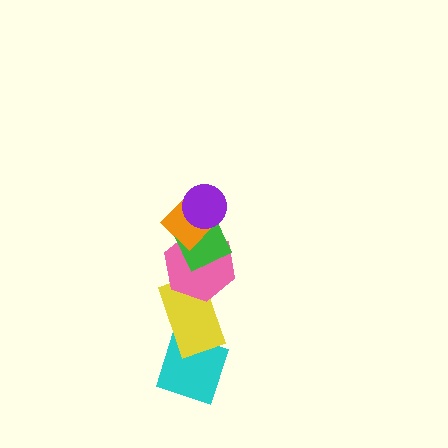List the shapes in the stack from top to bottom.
From top to bottom: the purple circle, the orange diamond, the green diamond, the pink hexagon, the yellow rectangle, the cyan diamond.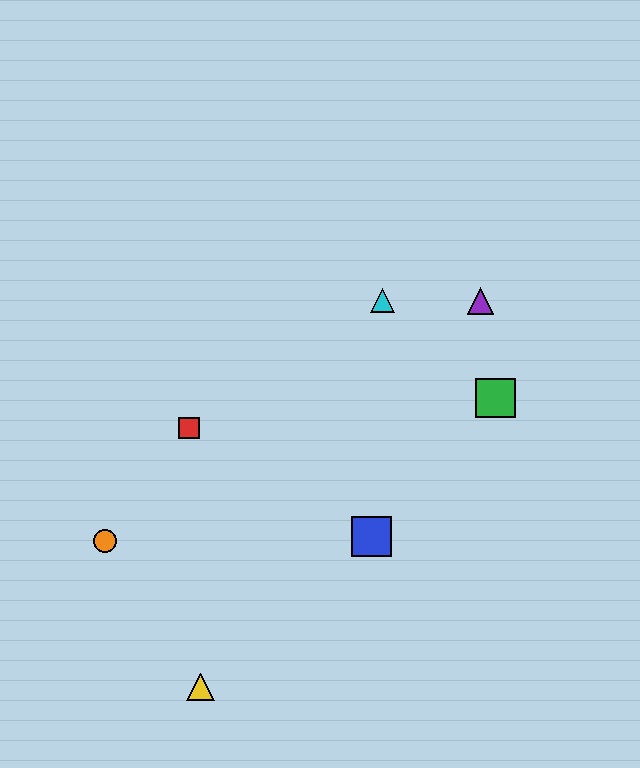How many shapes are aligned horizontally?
2 shapes (the purple triangle, the cyan triangle) are aligned horizontally.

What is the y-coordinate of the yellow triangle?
The yellow triangle is at y≈687.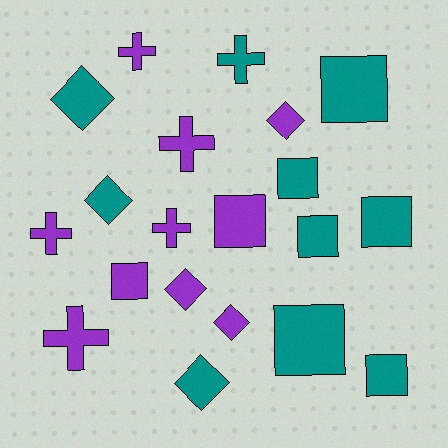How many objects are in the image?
There are 20 objects.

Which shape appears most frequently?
Square, with 8 objects.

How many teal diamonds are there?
There are 3 teal diamonds.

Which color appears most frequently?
Teal, with 10 objects.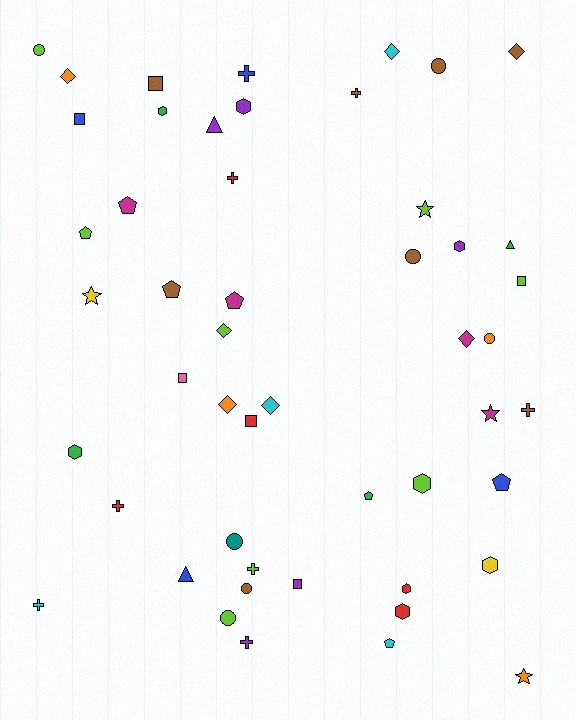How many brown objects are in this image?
There are 8 brown objects.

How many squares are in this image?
There are 6 squares.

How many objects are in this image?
There are 50 objects.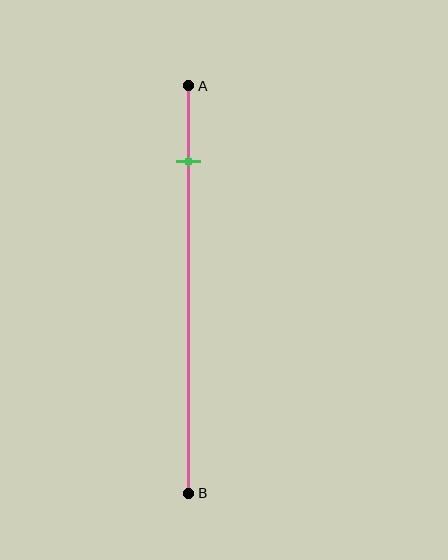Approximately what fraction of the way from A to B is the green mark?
The green mark is approximately 20% of the way from A to B.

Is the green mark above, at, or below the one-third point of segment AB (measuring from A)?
The green mark is above the one-third point of segment AB.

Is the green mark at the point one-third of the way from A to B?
No, the mark is at about 20% from A, not at the 33% one-third point.